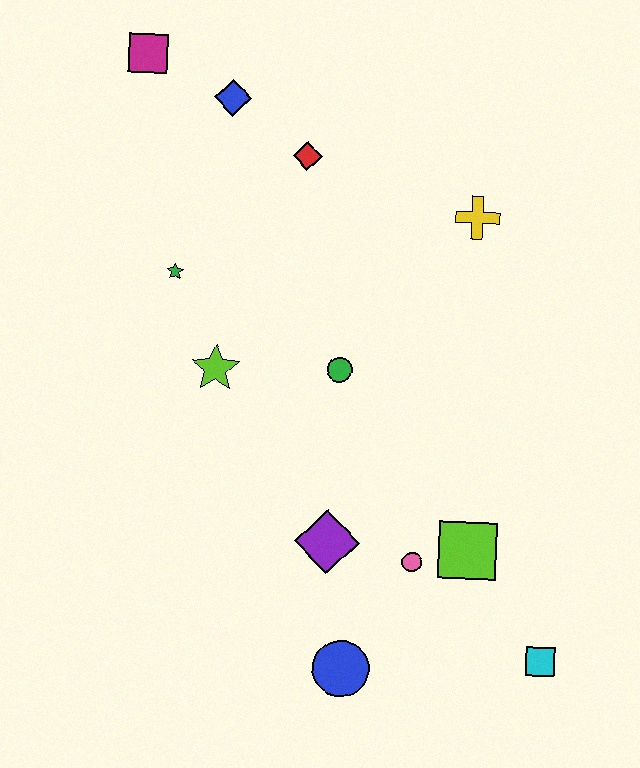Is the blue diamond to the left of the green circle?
Yes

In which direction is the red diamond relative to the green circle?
The red diamond is above the green circle.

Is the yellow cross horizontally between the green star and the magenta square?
No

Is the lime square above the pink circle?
Yes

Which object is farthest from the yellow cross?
The blue circle is farthest from the yellow cross.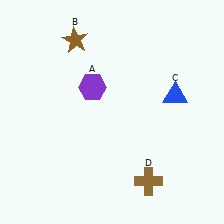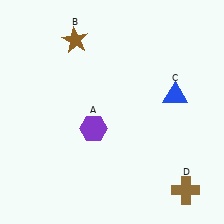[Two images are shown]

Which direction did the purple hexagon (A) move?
The purple hexagon (A) moved down.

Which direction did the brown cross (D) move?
The brown cross (D) moved right.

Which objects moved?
The objects that moved are: the purple hexagon (A), the brown cross (D).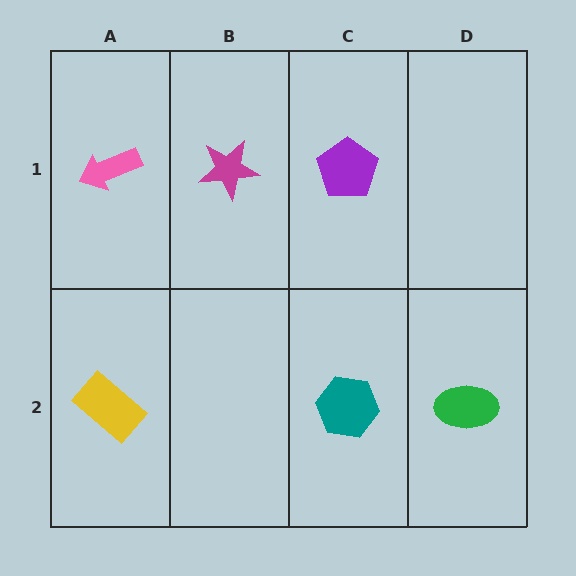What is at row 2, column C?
A teal hexagon.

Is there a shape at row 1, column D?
No, that cell is empty.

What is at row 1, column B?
A magenta star.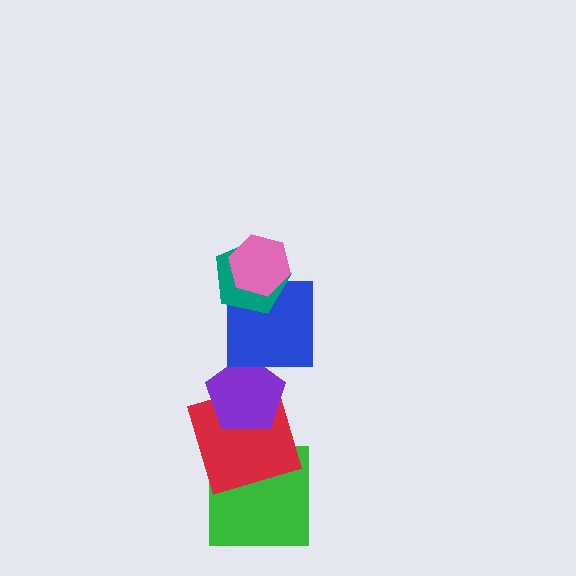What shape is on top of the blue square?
The teal pentagon is on top of the blue square.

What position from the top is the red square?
The red square is 5th from the top.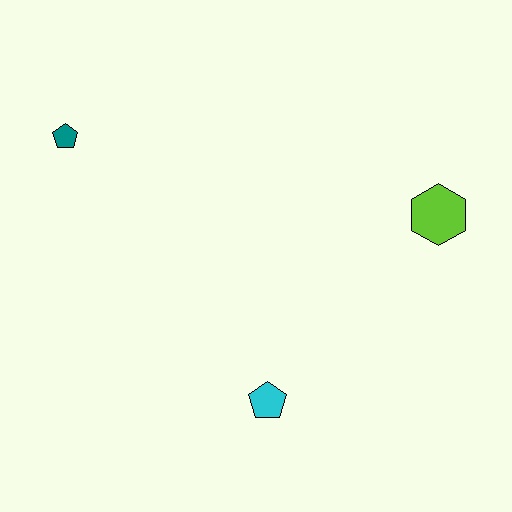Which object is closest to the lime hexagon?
The cyan pentagon is closest to the lime hexagon.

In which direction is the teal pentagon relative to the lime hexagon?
The teal pentagon is to the left of the lime hexagon.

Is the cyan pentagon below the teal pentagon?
Yes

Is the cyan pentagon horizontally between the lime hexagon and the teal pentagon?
Yes